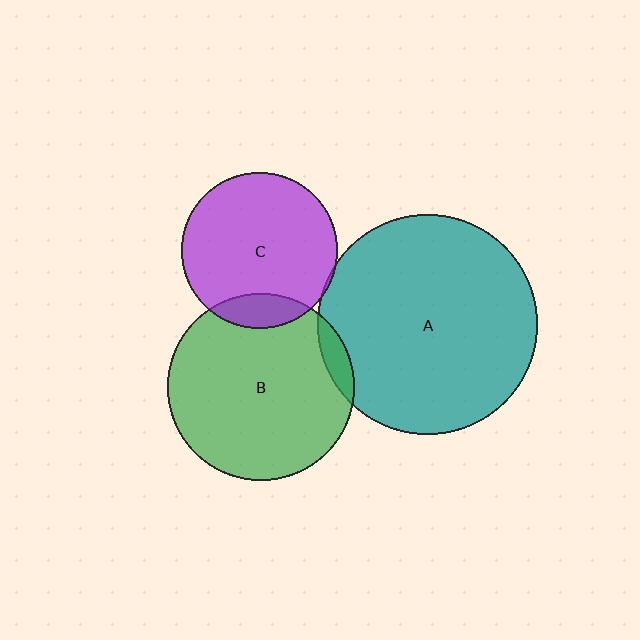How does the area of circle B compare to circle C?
Approximately 1.4 times.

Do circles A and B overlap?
Yes.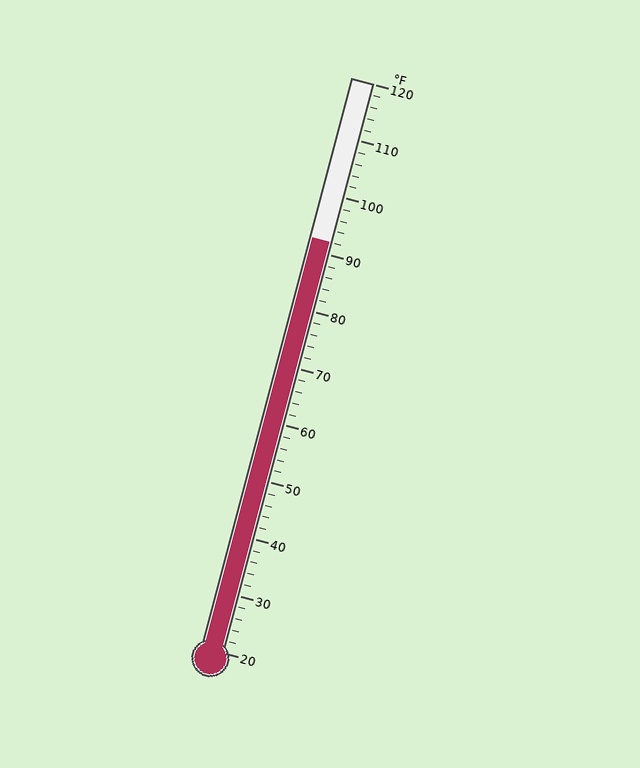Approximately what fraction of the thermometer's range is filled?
The thermometer is filled to approximately 70% of its range.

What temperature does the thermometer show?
The thermometer shows approximately 92°F.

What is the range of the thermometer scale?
The thermometer scale ranges from 20°F to 120°F.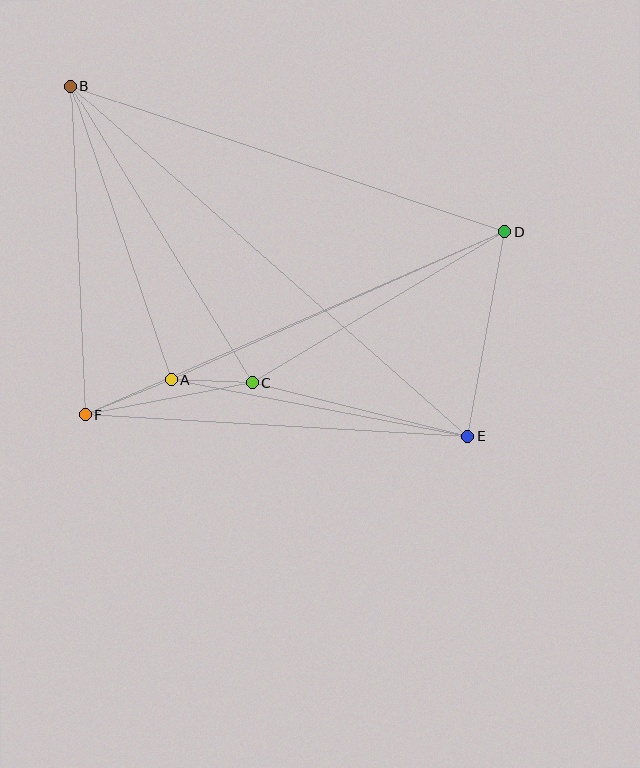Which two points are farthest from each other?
Points B and E are farthest from each other.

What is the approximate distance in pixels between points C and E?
The distance between C and E is approximately 222 pixels.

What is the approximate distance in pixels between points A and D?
The distance between A and D is approximately 365 pixels.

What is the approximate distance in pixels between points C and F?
The distance between C and F is approximately 170 pixels.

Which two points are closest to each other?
Points A and C are closest to each other.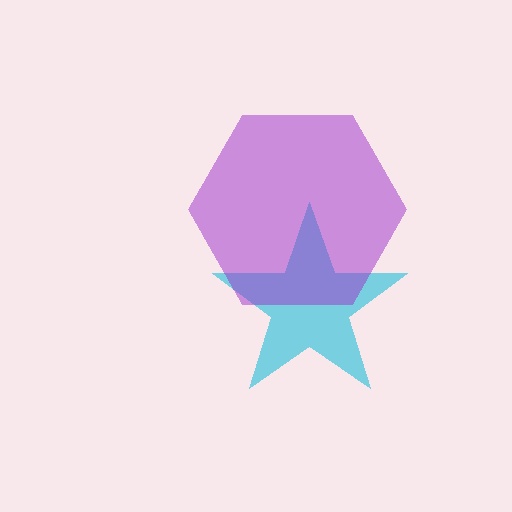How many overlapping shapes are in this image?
There are 2 overlapping shapes in the image.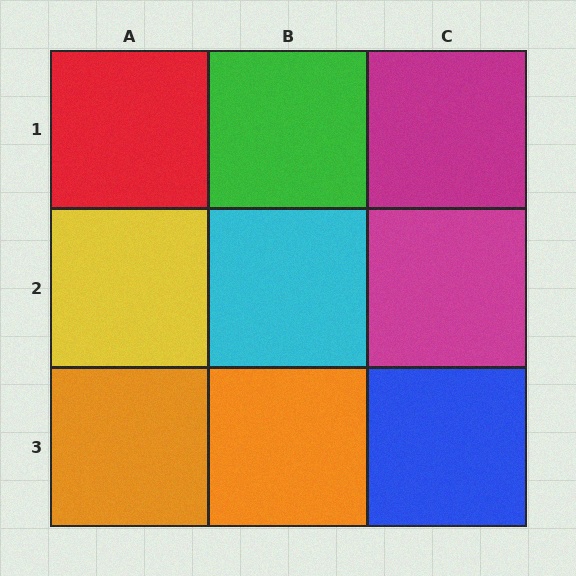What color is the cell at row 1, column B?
Green.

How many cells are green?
1 cell is green.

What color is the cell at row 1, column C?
Magenta.